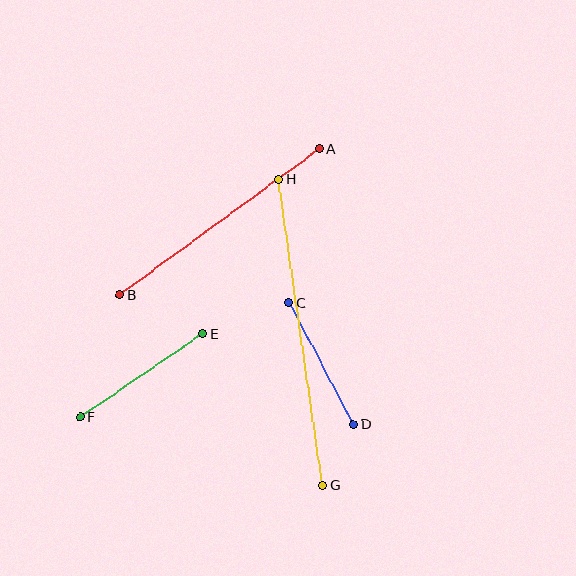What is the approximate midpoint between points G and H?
The midpoint is at approximately (301, 332) pixels.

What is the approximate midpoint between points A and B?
The midpoint is at approximately (220, 222) pixels.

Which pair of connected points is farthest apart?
Points G and H are farthest apart.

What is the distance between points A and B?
The distance is approximately 248 pixels.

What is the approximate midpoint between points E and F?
The midpoint is at approximately (142, 376) pixels.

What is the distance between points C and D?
The distance is approximately 138 pixels.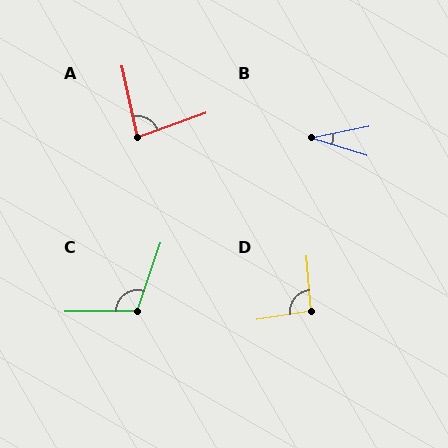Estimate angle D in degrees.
Approximately 95 degrees.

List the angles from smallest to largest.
B (29°), A (83°), D (95°), C (109°).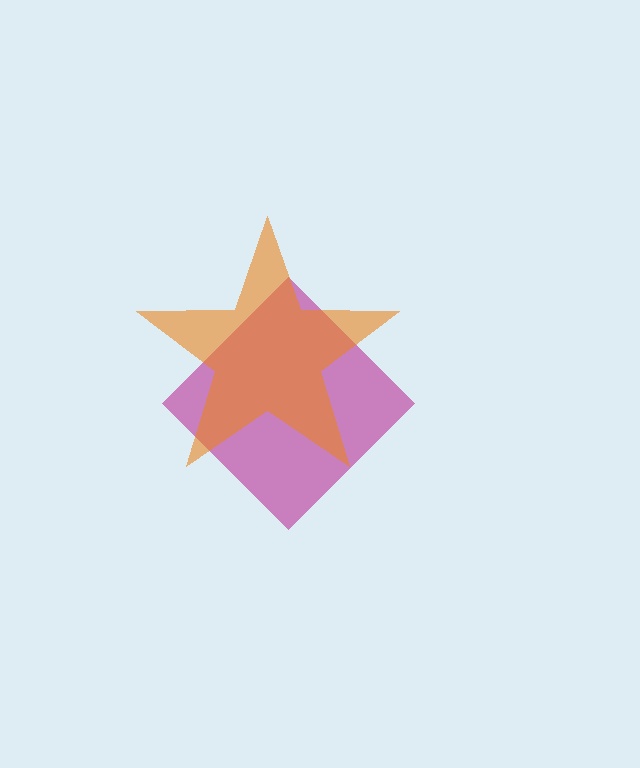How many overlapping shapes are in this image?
There are 2 overlapping shapes in the image.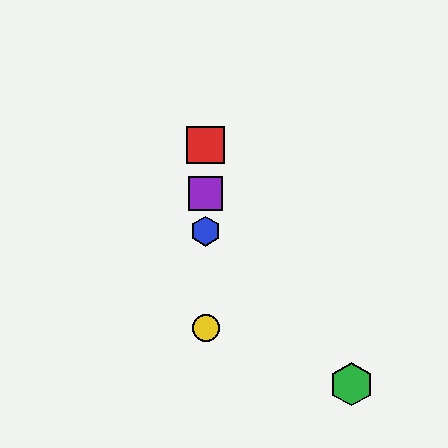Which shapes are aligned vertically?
The red square, the blue hexagon, the yellow circle, the purple square are aligned vertically.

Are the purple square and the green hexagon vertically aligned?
No, the purple square is at x≈206 and the green hexagon is at x≈351.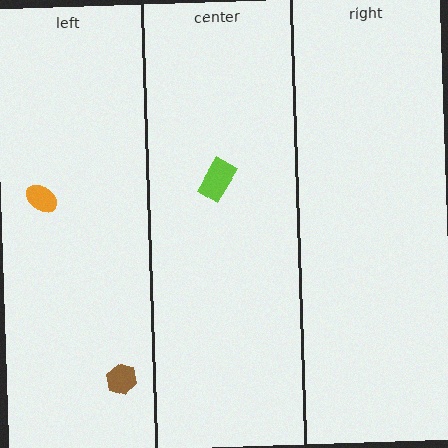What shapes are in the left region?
The orange ellipse, the brown hexagon.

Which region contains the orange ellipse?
The left region.